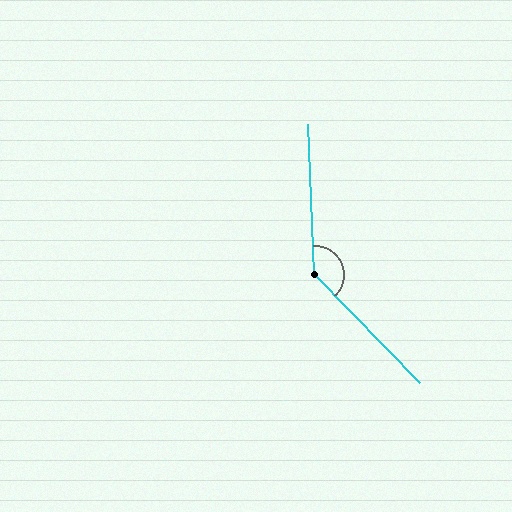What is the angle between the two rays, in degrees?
Approximately 138 degrees.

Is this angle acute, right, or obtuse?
It is obtuse.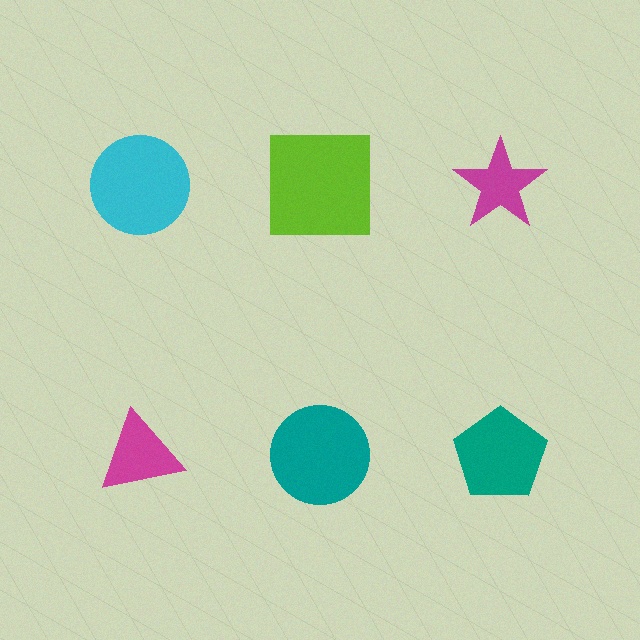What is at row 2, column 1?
A magenta triangle.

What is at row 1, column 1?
A cyan circle.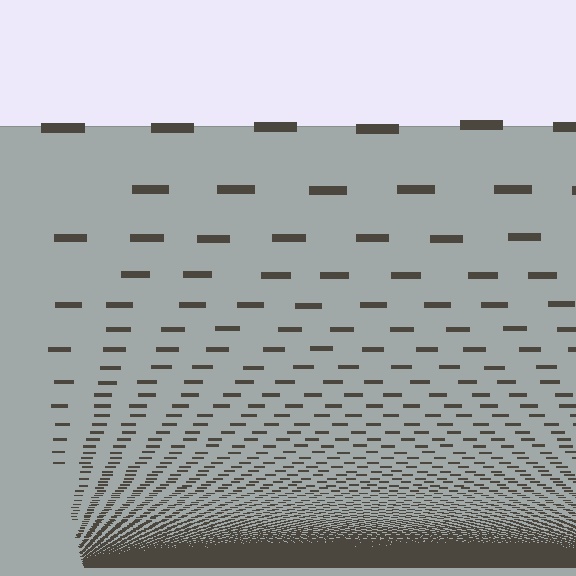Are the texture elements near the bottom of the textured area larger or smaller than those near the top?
Smaller. The gradient is inverted — elements near the bottom are smaller and denser.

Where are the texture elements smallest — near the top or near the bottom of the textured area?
Near the bottom.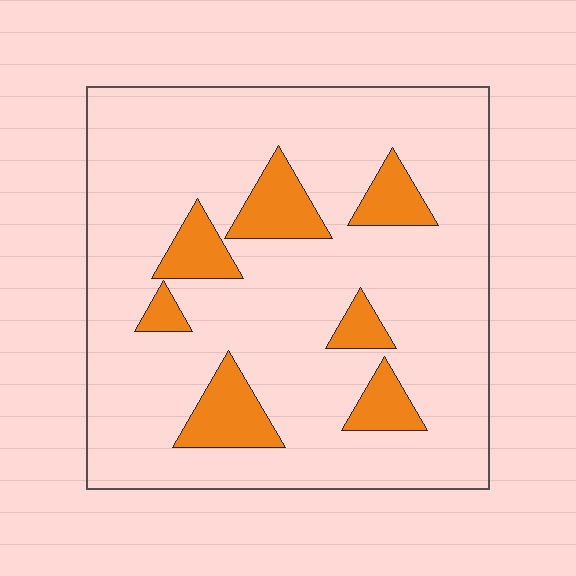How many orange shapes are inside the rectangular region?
7.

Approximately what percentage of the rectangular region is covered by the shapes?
Approximately 15%.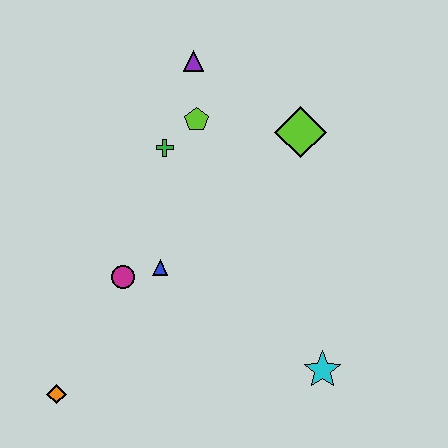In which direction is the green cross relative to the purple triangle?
The green cross is below the purple triangle.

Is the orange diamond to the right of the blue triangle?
No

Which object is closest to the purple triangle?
The lime pentagon is closest to the purple triangle.